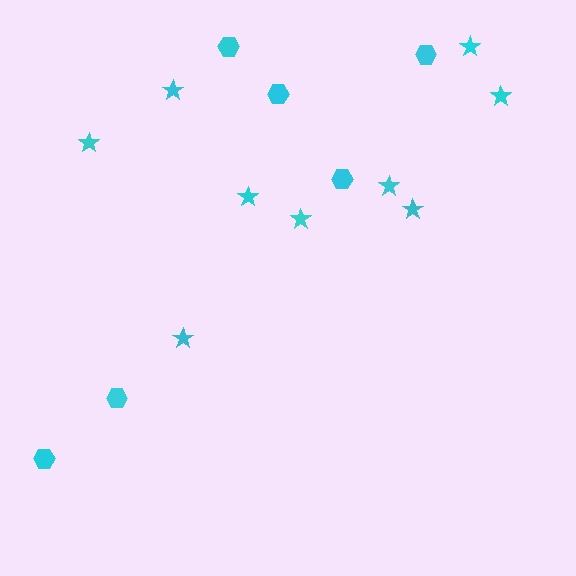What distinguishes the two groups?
There are 2 groups: one group of stars (9) and one group of hexagons (6).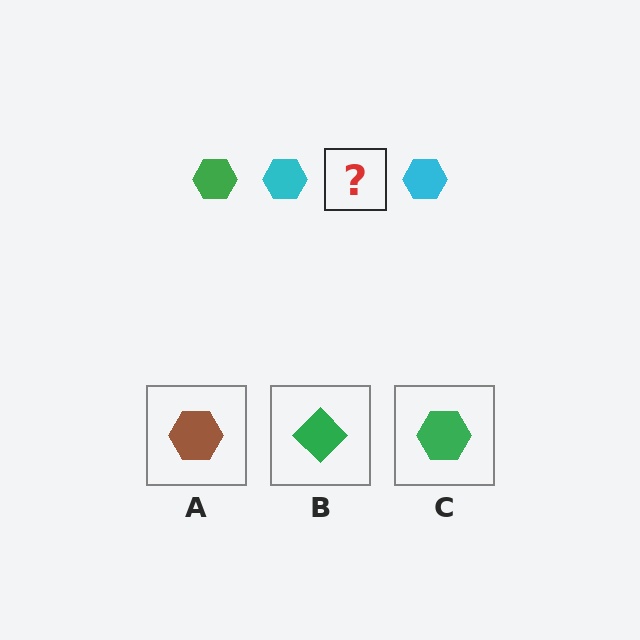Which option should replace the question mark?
Option C.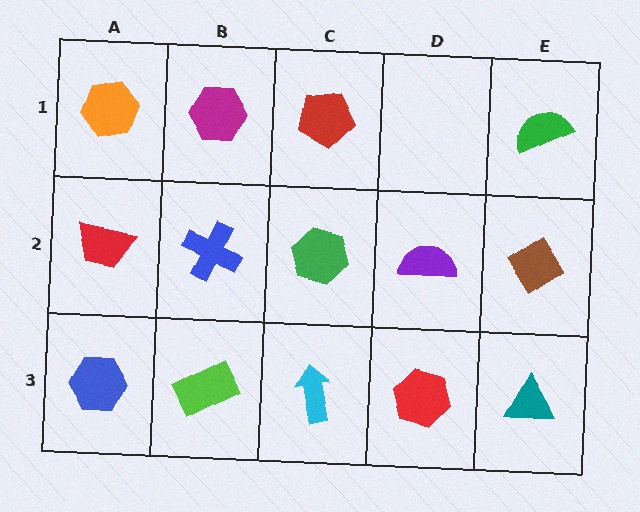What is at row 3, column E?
A teal triangle.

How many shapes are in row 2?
5 shapes.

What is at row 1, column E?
A green semicircle.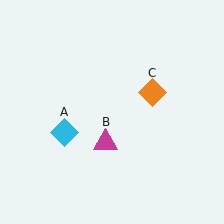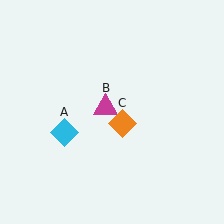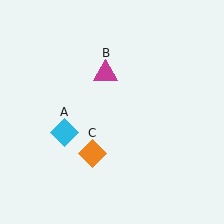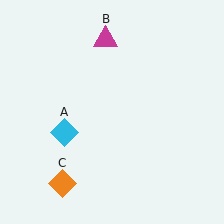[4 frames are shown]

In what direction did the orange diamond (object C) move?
The orange diamond (object C) moved down and to the left.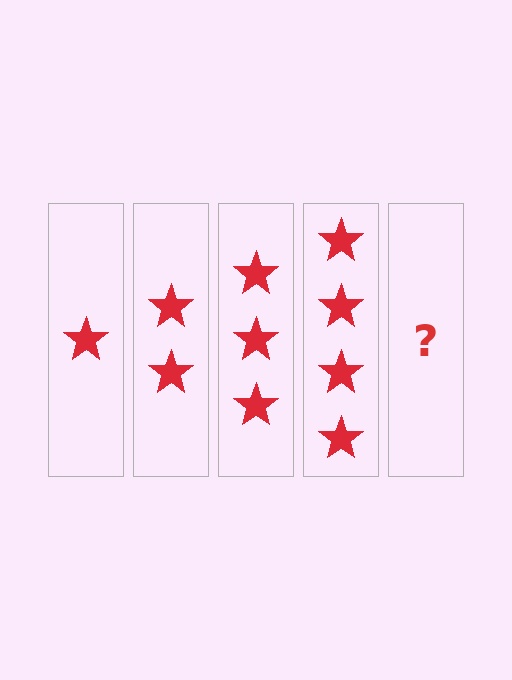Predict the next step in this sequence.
The next step is 5 stars.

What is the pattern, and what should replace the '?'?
The pattern is that each step adds one more star. The '?' should be 5 stars.